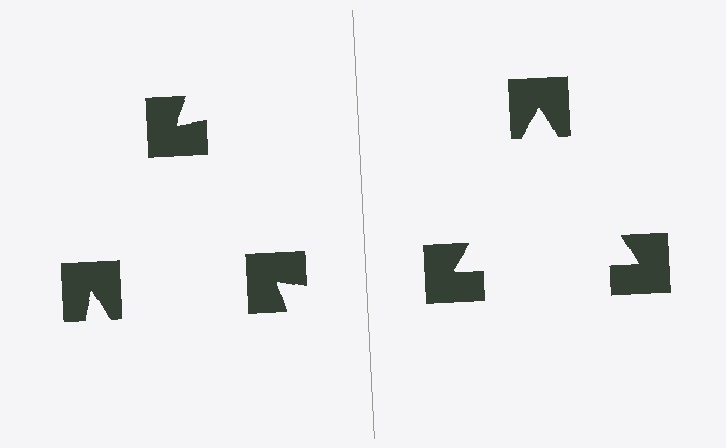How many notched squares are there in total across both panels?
6 — 3 on each side.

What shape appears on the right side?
An illusory triangle.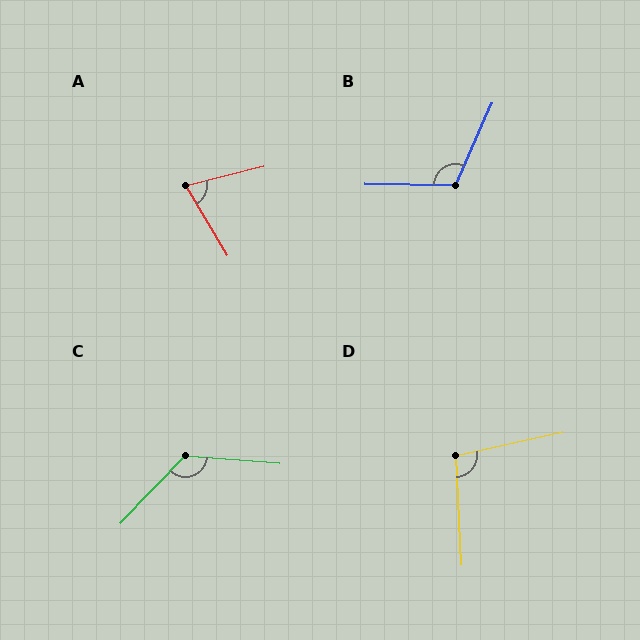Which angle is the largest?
C, at approximately 129 degrees.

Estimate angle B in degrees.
Approximately 113 degrees.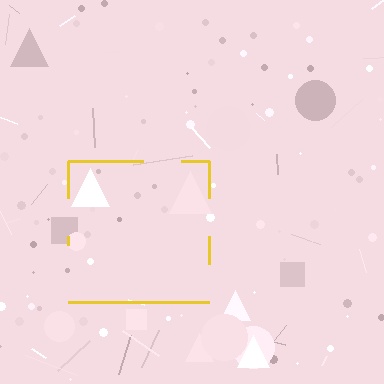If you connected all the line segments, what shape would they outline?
They would outline a square.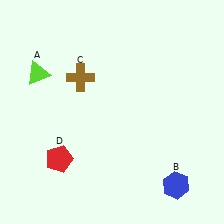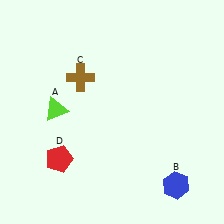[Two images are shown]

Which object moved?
The lime triangle (A) moved down.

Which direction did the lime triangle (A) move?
The lime triangle (A) moved down.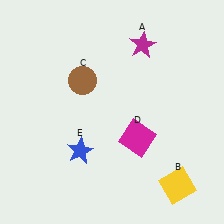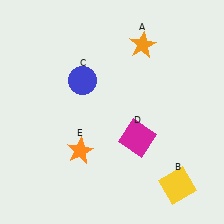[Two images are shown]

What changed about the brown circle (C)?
In Image 1, C is brown. In Image 2, it changed to blue.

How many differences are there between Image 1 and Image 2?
There are 3 differences between the two images.